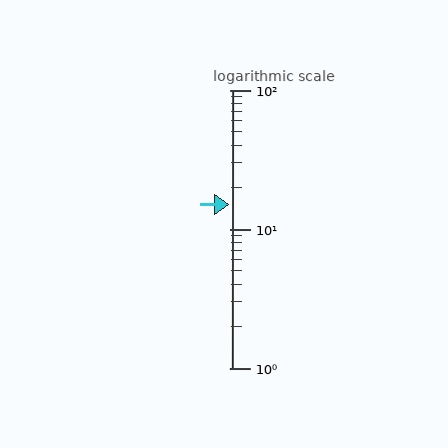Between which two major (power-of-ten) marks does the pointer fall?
The pointer is between 10 and 100.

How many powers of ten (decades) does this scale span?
The scale spans 2 decades, from 1 to 100.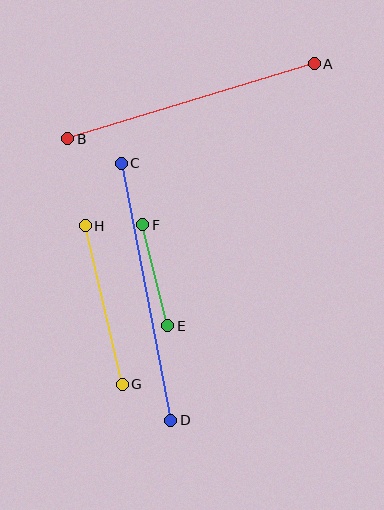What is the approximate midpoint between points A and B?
The midpoint is at approximately (191, 101) pixels.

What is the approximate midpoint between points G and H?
The midpoint is at approximately (104, 305) pixels.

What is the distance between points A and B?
The distance is approximately 258 pixels.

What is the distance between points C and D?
The distance is approximately 262 pixels.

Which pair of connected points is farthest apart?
Points C and D are farthest apart.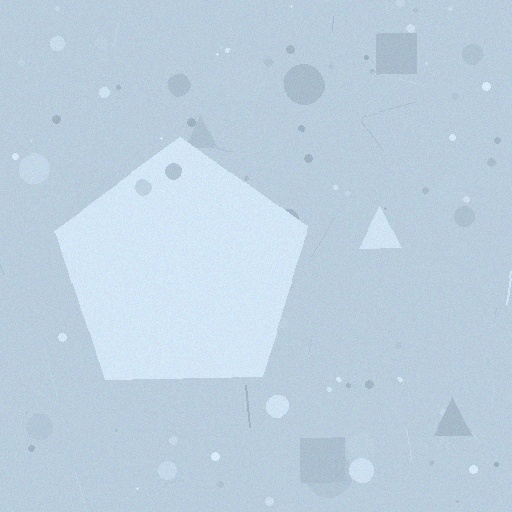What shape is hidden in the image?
A pentagon is hidden in the image.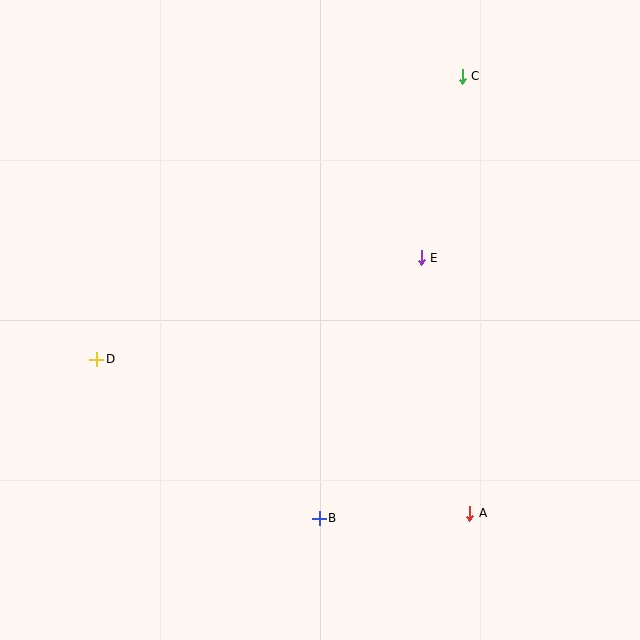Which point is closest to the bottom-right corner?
Point A is closest to the bottom-right corner.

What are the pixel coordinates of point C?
Point C is at (462, 76).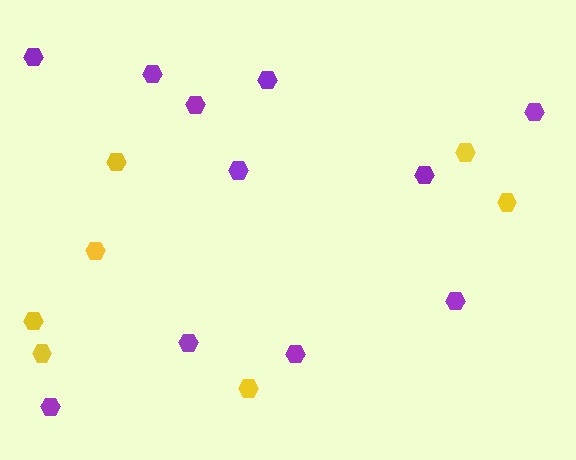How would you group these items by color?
There are 2 groups: one group of yellow hexagons (7) and one group of purple hexagons (11).